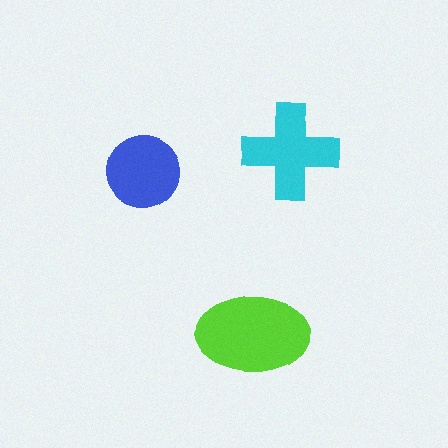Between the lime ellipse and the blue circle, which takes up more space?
The lime ellipse.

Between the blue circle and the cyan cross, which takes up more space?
The cyan cross.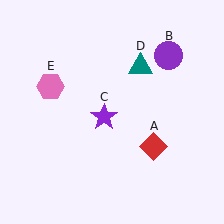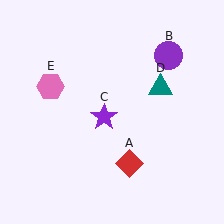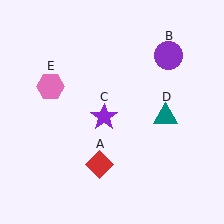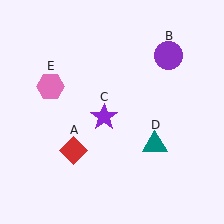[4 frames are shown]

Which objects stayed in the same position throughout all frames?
Purple circle (object B) and purple star (object C) and pink hexagon (object E) remained stationary.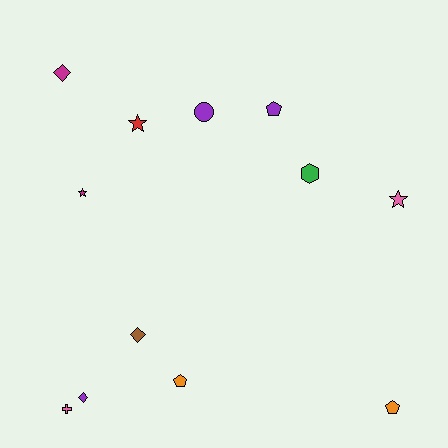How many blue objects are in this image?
There are no blue objects.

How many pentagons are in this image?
There are 3 pentagons.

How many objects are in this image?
There are 12 objects.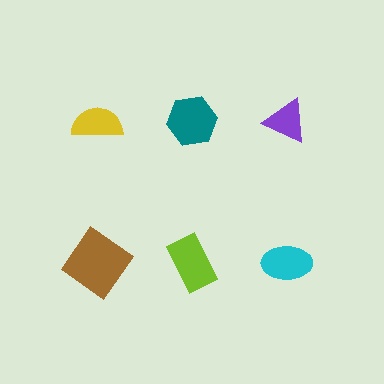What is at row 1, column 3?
A purple triangle.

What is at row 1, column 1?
A yellow semicircle.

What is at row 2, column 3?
A cyan ellipse.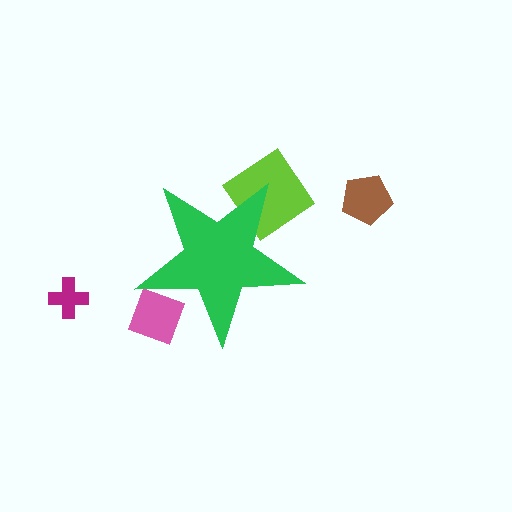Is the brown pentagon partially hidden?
No, the brown pentagon is fully visible.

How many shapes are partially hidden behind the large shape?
2 shapes are partially hidden.